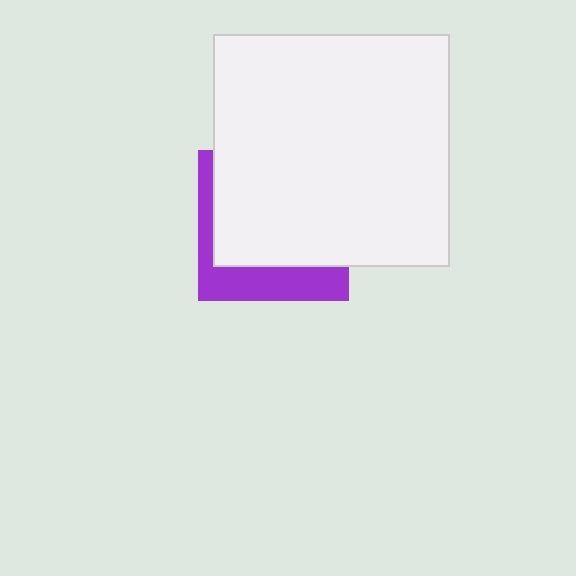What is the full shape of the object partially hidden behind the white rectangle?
The partially hidden object is a purple square.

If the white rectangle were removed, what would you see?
You would see the complete purple square.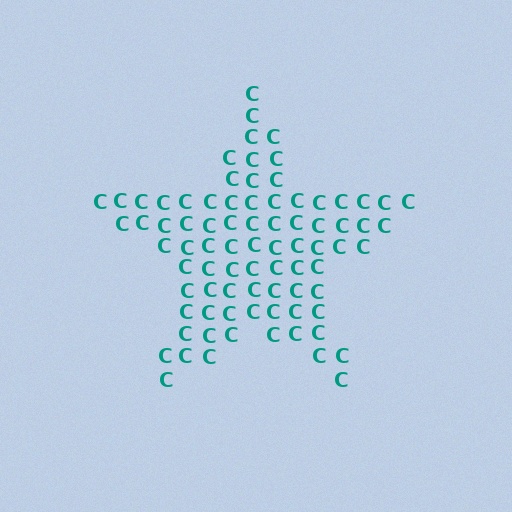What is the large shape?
The large shape is a star.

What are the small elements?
The small elements are letter C's.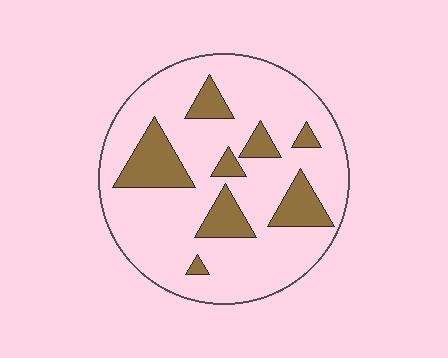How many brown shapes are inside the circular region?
8.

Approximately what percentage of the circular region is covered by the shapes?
Approximately 20%.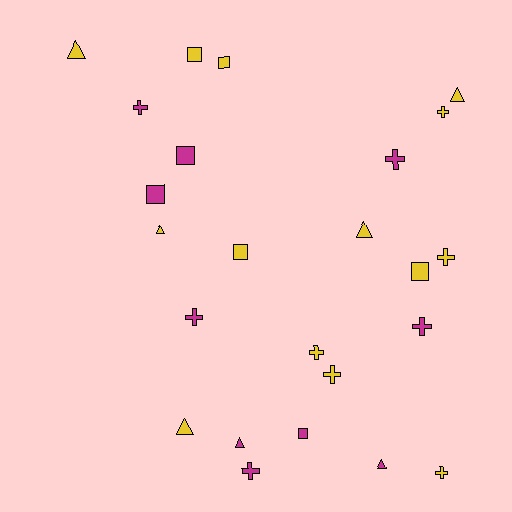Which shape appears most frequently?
Cross, with 10 objects.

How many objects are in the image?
There are 24 objects.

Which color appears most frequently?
Yellow, with 14 objects.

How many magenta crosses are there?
There are 5 magenta crosses.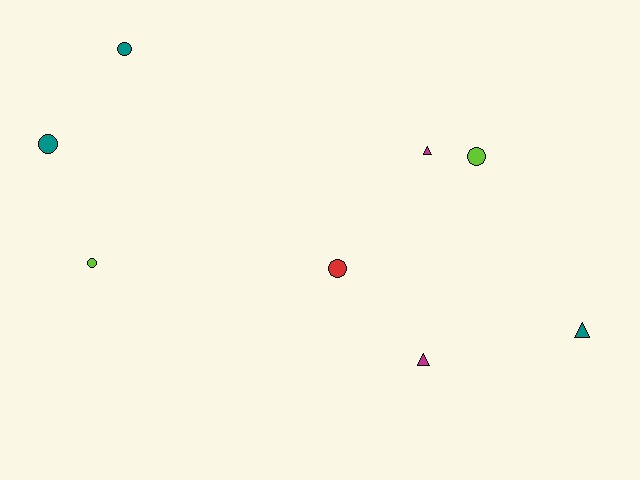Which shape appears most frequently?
Circle, with 5 objects.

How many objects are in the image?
There are 8 objects.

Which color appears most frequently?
Teal, with 3 objects.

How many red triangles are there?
There are no red triangles.